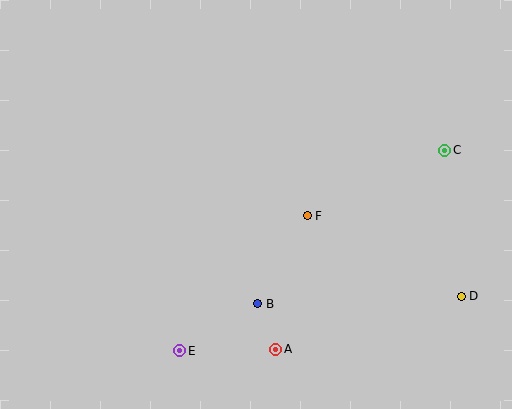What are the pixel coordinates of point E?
Point E is at (180, 351).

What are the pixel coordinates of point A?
Point A is at (276, 349).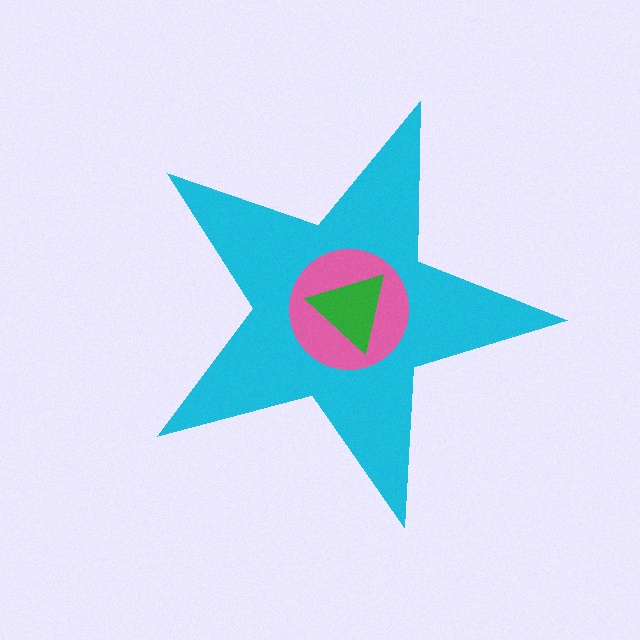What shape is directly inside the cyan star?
The pink circle.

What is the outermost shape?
The cyan star.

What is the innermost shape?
The green triangle.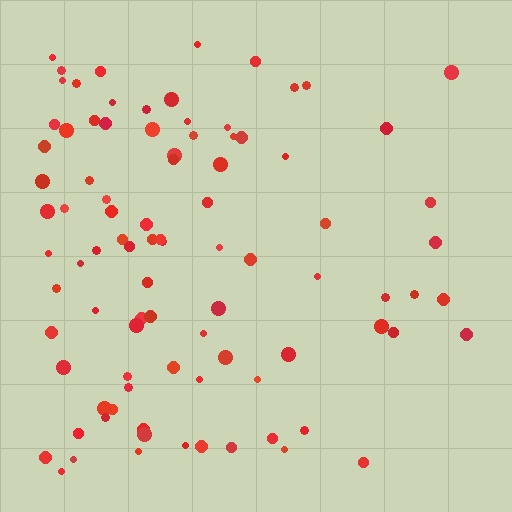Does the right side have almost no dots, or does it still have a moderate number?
Still a moderate number, just noticeably fewer than the left.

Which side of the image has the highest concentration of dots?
The left.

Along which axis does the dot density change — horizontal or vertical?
Horizontal.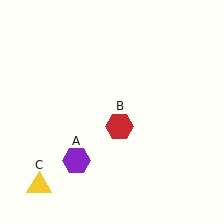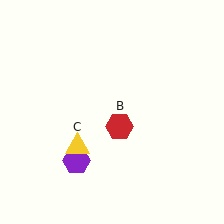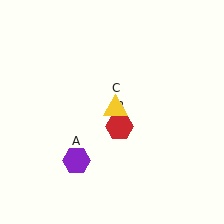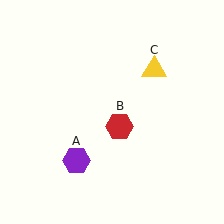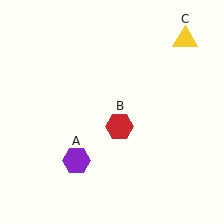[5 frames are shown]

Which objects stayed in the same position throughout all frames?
Purple hexagon (object A) and red hexagon (object B) remained stationary.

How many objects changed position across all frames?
1 object changed position: yellow triangle (object C).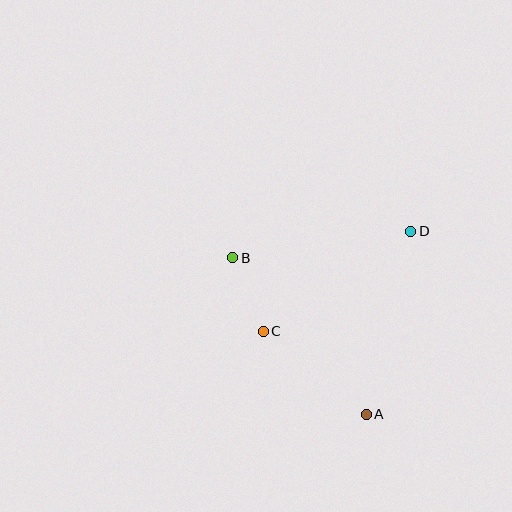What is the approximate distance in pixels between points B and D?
The distance between B and D is approximately 180 pixels.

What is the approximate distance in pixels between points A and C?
The distance between A and C is approximately 132 pixels.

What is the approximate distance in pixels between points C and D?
The distance between C and D is approximately 178 pixels.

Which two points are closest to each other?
Points B and C are closest to each other.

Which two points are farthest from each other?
Points A and B are farthest from each other.